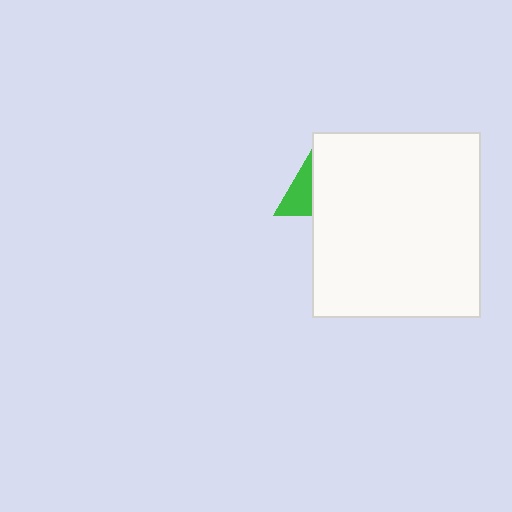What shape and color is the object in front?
The object in front is a white rectangle.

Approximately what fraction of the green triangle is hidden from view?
Roughly 66% of the green triangle is hidden behind the white rectangle.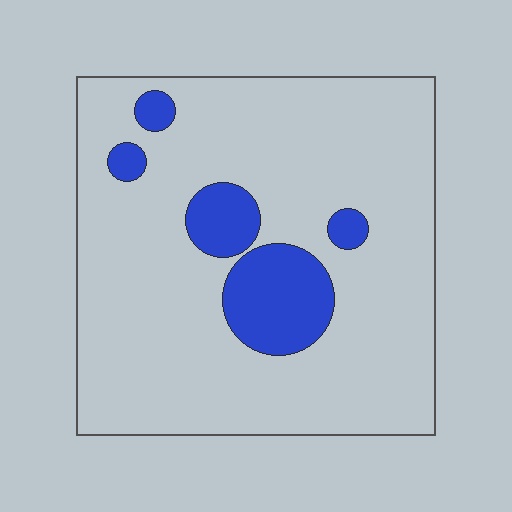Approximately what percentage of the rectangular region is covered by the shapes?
Approximately 15%.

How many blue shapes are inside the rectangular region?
5.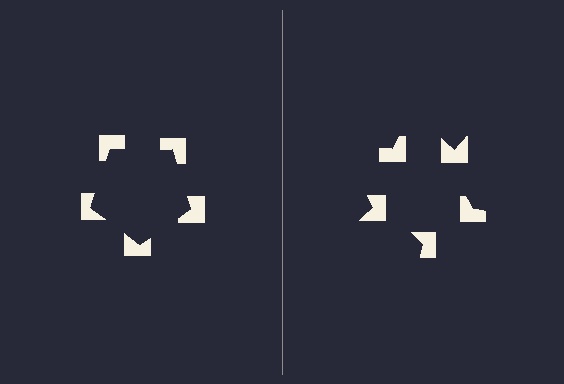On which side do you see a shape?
An illusory pentagon appears on the left side. On the right side the wedge cuts are rotated, so no coherent shape forms.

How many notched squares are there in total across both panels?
10 — 5 on each side.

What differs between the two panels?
The notched squares are positioned identically on both sides; only the wedge orientations differ. On the left they align to a pentagon; on the right they are misaligned.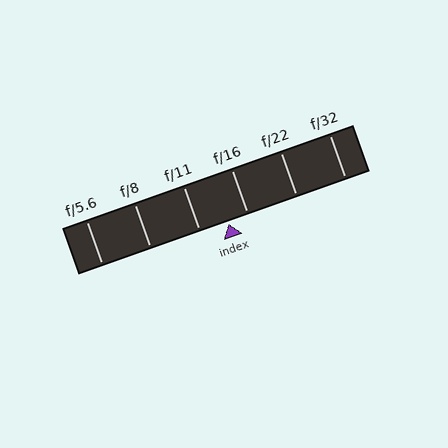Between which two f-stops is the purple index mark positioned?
The index mark is between f/11 and f/16.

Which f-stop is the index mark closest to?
The index mark is closest to f/16.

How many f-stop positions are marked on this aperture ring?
There are 6 f-stop positions marked.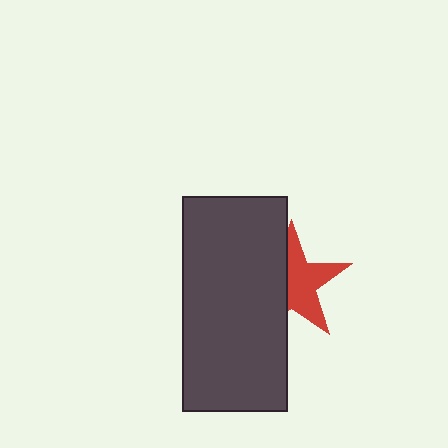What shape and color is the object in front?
The object in front is a dark gray rectangle.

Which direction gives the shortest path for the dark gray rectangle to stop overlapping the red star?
Moving left gives the shortest separation.